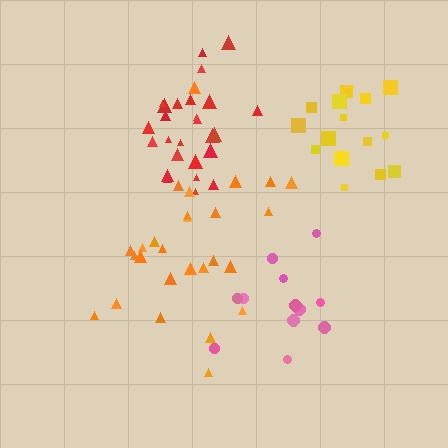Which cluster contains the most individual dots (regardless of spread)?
Red (27).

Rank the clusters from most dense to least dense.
yellow, red, orange, pink.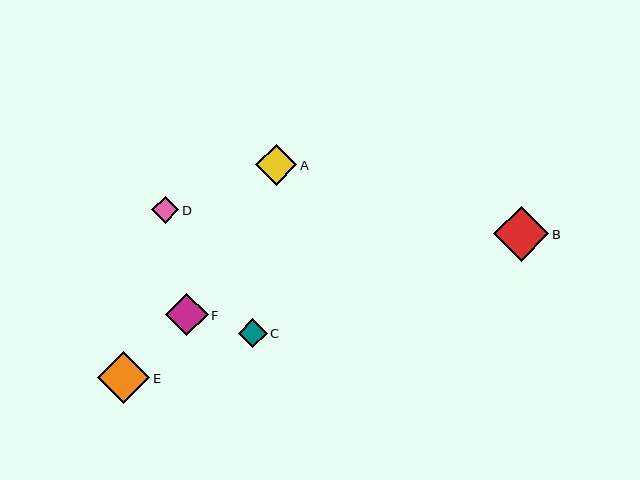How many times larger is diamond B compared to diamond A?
Diamond B is approximately 1.3 times the size of diamond A.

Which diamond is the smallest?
Diamond D is the smallest with a size of approximately 27 pixels.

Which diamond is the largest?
Diamond B is the largest with a size of approximately 55 pixels.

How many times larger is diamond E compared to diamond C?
Diamond E is approximately 1.8 times the size of diamond C.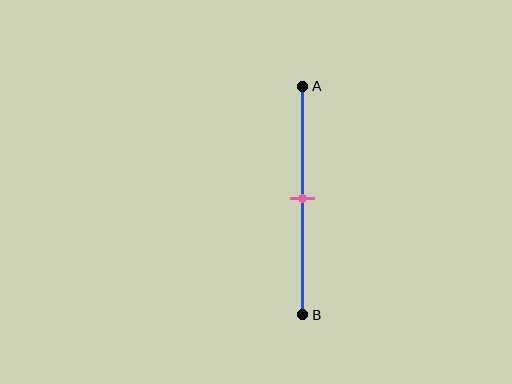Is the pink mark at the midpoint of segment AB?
Yes, the mark is approximately at the midpoint.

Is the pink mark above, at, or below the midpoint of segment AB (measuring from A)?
The pink mark is approximately at the midpoint of segment AB.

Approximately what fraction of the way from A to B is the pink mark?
The pink mark is approximately 50% of the way from A to B.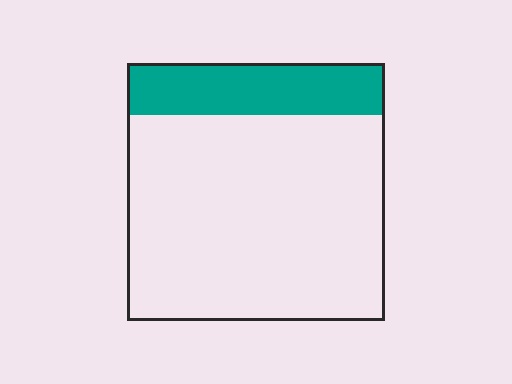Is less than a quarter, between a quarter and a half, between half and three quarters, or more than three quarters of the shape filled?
Less than a quarter.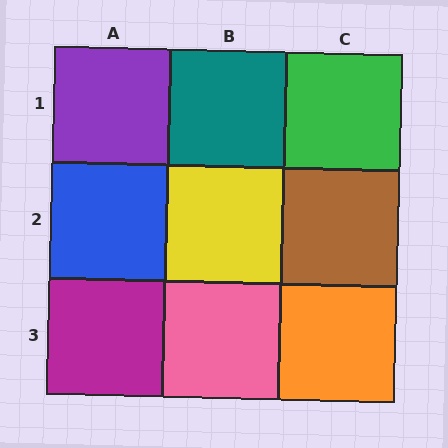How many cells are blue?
1 cell is blue.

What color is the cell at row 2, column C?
Brown.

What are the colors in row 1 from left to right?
Purple, teal, green.